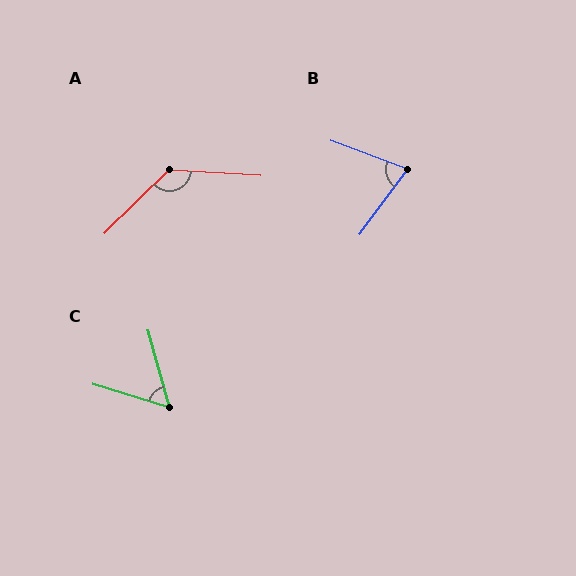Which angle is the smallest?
C, at approximately 57 degrees.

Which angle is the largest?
A, at approximately 132 degrees.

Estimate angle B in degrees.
Approximately 73 degrees.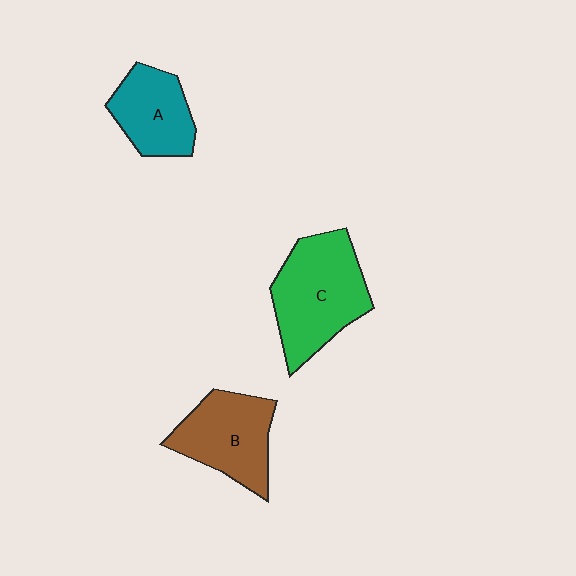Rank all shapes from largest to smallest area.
From largest to smallest: C (green), B (brown), A (teal).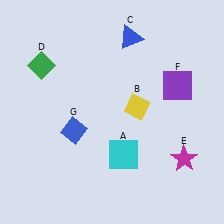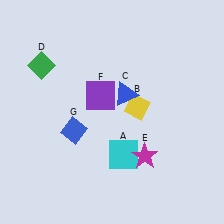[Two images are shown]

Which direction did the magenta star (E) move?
The magenta star (E) moved left.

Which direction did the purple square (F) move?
The purple square (F) moved left.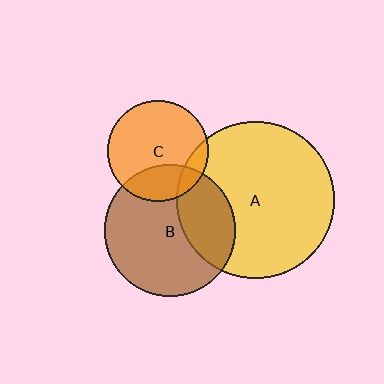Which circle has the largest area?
Circle A (yellow).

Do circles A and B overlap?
Yes.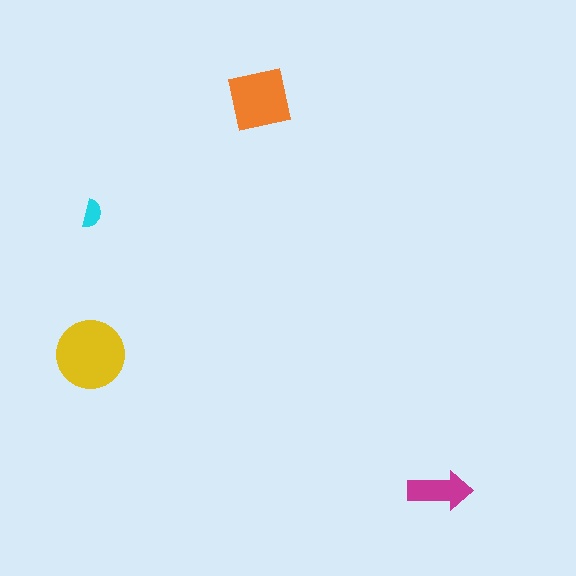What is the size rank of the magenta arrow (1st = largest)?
3rd.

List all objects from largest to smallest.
The yellow circle, the orange square, the magenta arrow, the cyan semicircle.